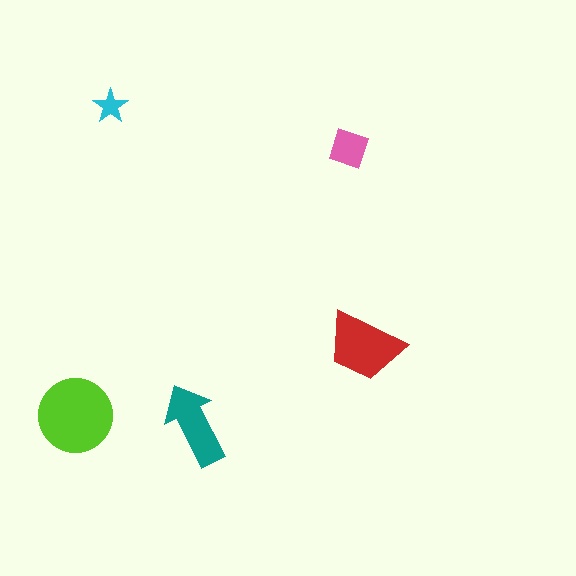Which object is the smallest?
The cyan star.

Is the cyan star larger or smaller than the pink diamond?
Smaller.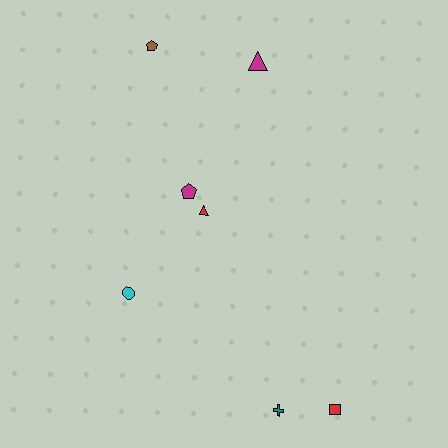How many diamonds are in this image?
There are no diamonds.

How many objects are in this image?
There are 7 objects.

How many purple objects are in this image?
There are no purple objects.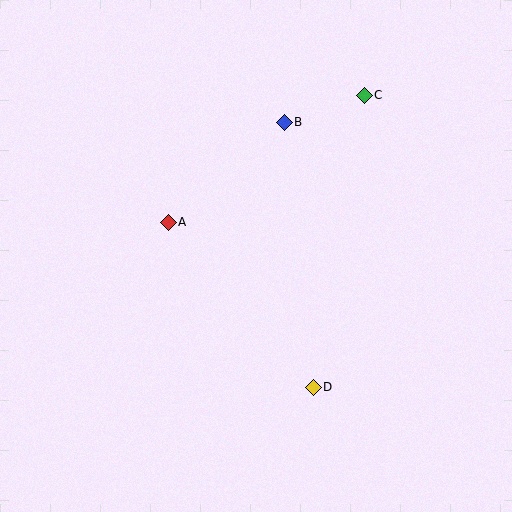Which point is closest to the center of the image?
Point A at (168, 222) is closest to the center.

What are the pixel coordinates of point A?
Point A is at (168, 222).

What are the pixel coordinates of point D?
Point D is at (313, 387).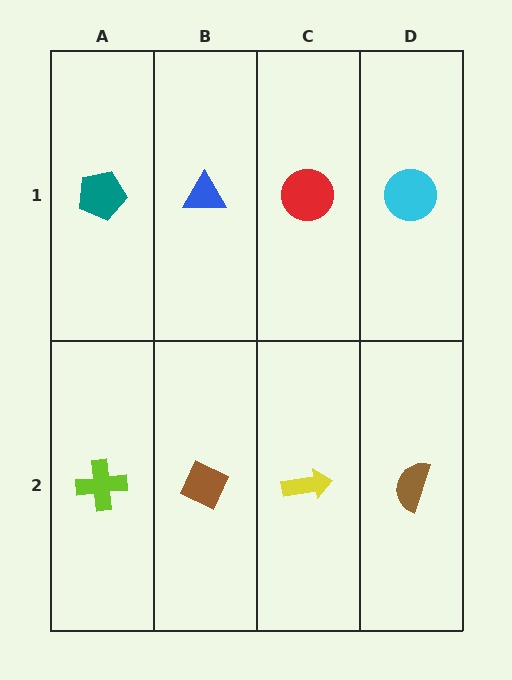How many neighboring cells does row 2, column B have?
3.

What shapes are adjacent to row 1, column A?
A lime cross (row 2, column A), a blue triangle (row 1, column B).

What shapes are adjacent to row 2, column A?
A teal pentagon (row 1, column A), a brown diamond (row 2, column B).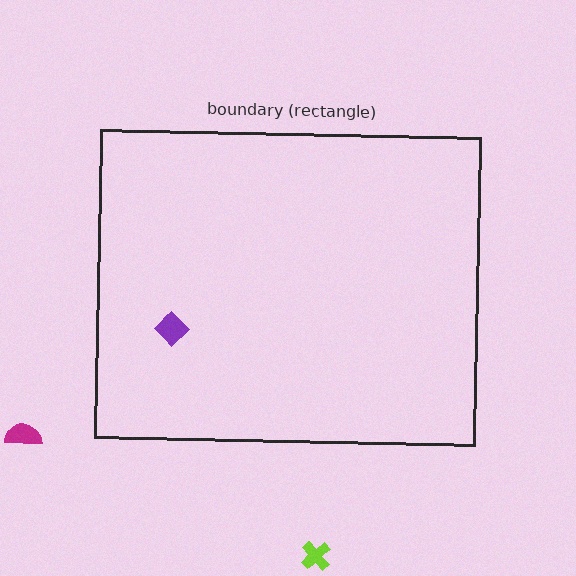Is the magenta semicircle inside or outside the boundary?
Outside.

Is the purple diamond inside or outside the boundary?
Inside.